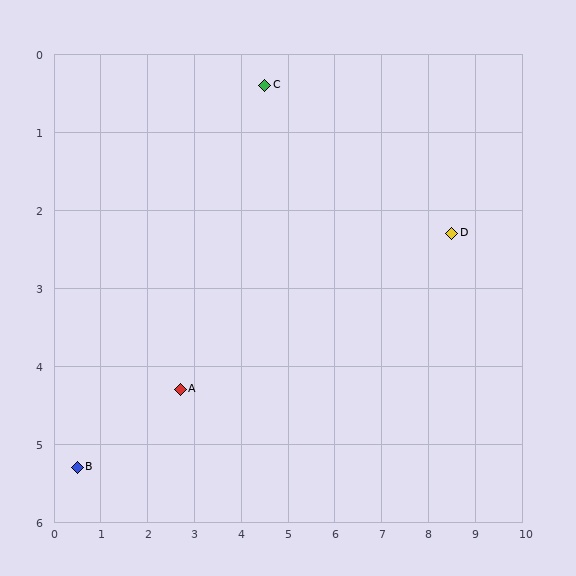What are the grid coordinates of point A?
Point A is at approximately (2.7, 4.3).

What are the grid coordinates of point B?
Point B is at approximately (0.5, 5.3).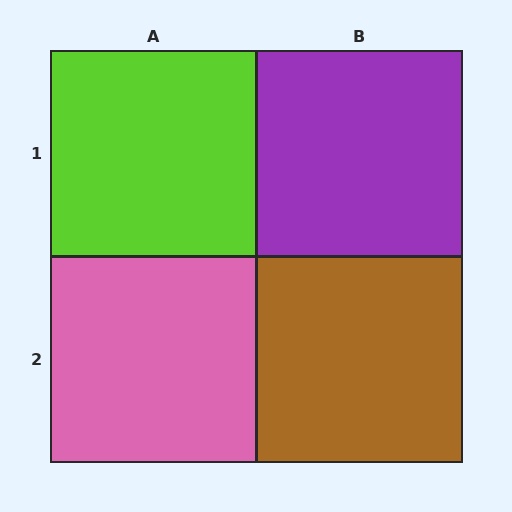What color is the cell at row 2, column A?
Pink.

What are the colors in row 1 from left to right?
Lime, purple.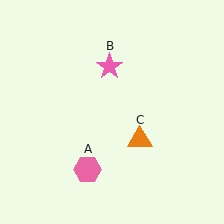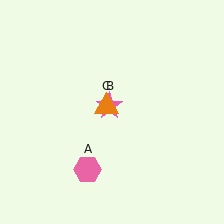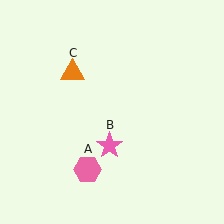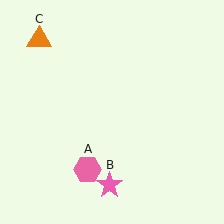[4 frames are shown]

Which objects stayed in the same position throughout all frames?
Pink hexagon (object A) remained stationary.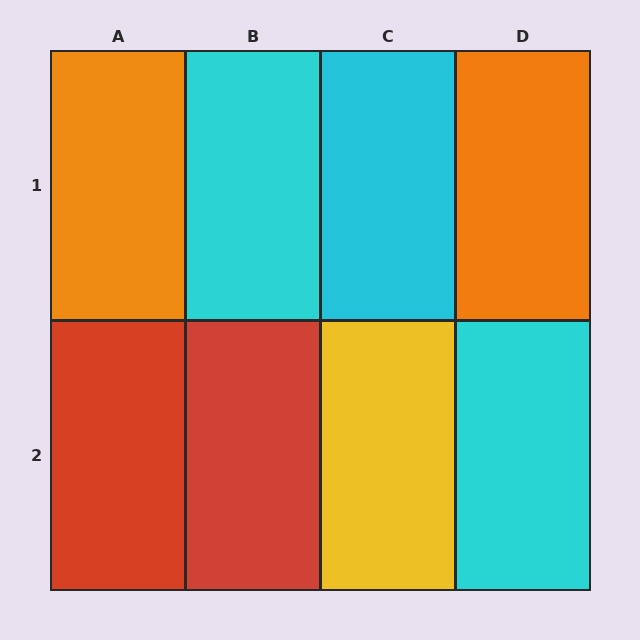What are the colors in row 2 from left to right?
Red, red, yellow, cyan.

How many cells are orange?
2 cells are orange.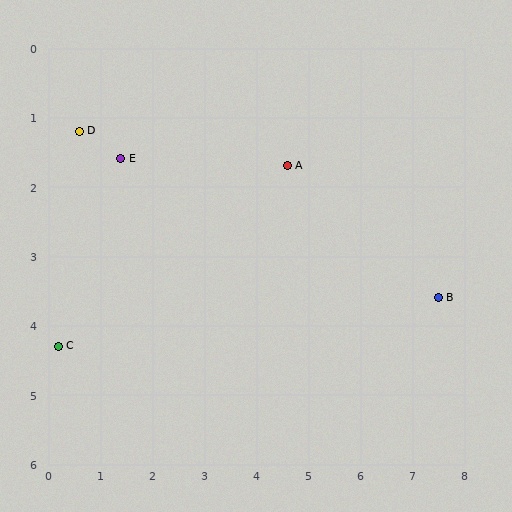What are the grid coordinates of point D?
Point D is at approximately (0.6, 1.2).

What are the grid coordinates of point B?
Point B is at approximately (7.5, 3.6).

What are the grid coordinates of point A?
Point A is at approximately (4.6, 1.7).